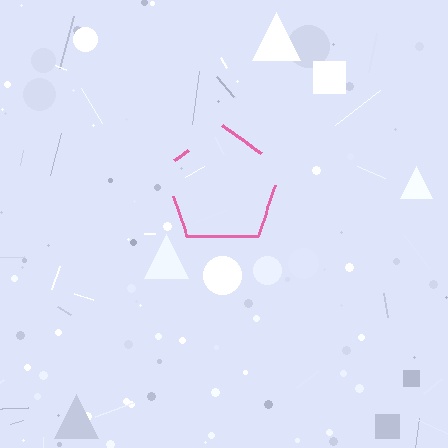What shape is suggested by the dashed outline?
The dashed outline suggests a pentagon.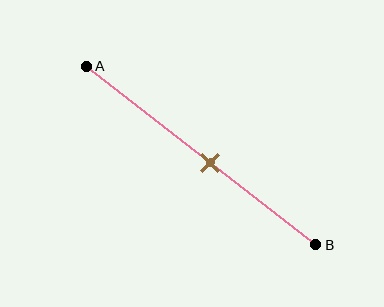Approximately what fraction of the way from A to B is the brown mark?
The brown mark is approximately 55% of the way from A to B.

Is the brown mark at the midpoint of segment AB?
No, the mark is at about 55% from A, not at the 50% midpoint.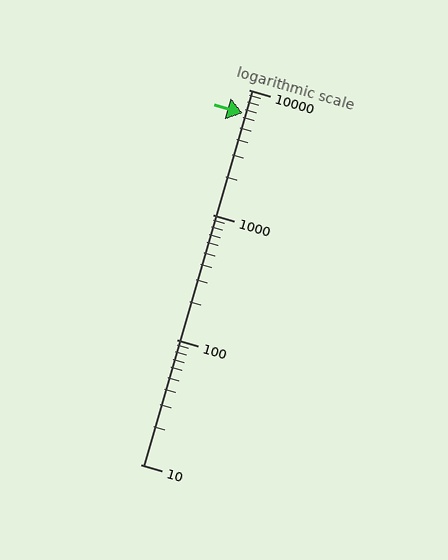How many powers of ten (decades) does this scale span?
The scale spans 3 decades, from 10 to 10000.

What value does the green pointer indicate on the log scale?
The pointer indicates approximately 6500.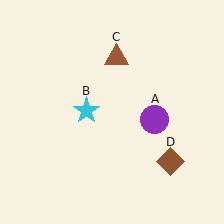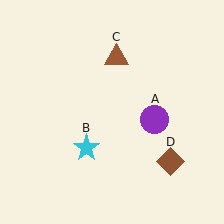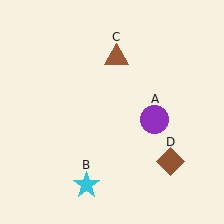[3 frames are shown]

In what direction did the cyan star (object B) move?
The cyan star (object B) moved down.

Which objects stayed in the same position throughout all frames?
Purple circle (object A) and brown triangle (object C) and brown diamond (object D) remained stationary.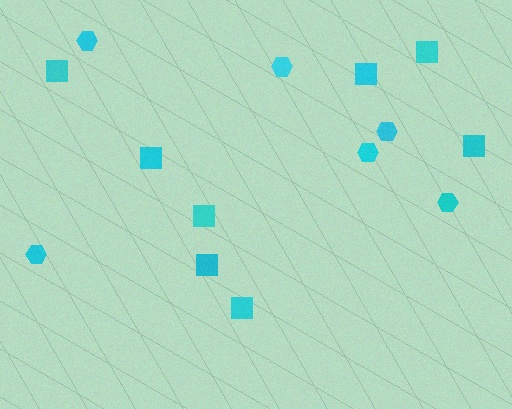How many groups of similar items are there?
There are 2 groups: one group of hexagons (6) and one group of squares (8).